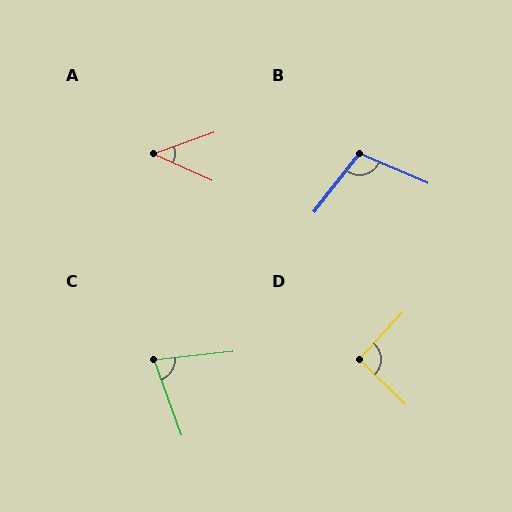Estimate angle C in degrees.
Approximately 76 degrees.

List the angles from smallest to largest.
A (44°), C (76°), D (92°), B (105°).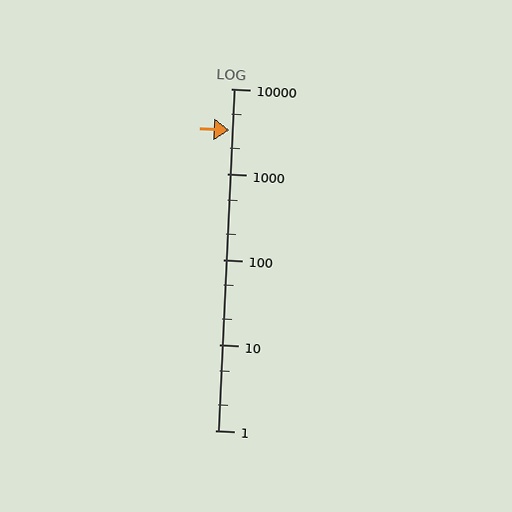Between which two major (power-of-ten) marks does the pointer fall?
The pointer is between 1000 and 10000.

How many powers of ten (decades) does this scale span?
The scale spans 4 decades, from 1 to 10000.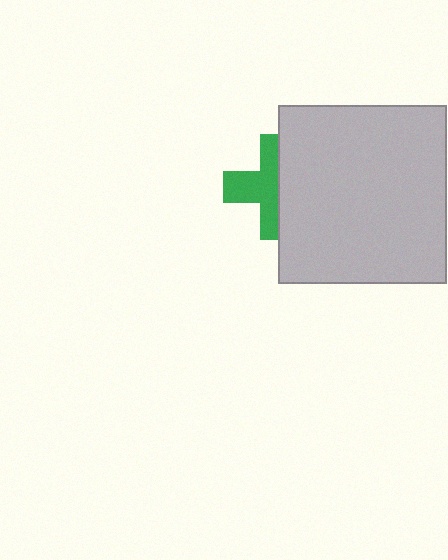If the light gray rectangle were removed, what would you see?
You would see the complete green cross.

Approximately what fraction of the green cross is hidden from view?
Roughly 47% of the green cross is hidden behind the light gray rectangle.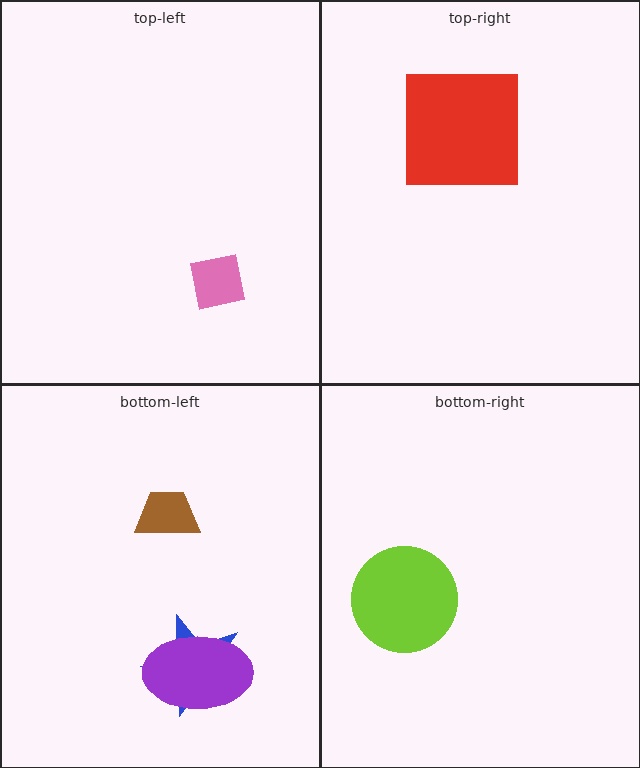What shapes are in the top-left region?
The pink square.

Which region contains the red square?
The top-right region.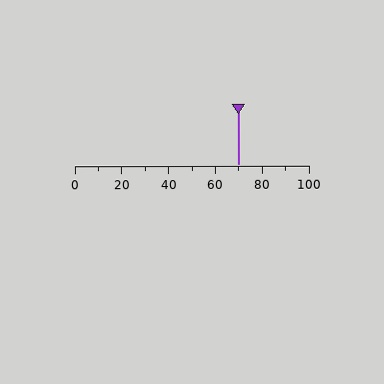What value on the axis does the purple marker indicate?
The marker indicates approximately 70.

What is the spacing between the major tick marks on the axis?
The major ticks are spaced 20 apart.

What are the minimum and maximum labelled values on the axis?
The axis runs from 0 to 100.